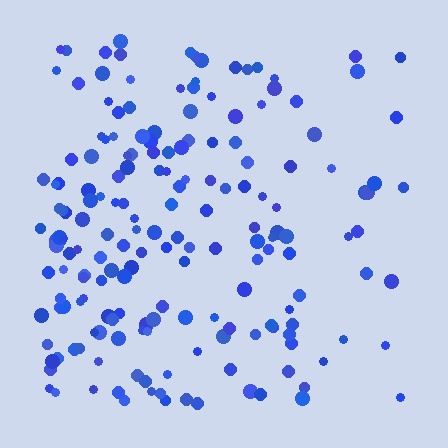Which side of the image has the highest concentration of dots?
The left.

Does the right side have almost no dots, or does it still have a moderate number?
Still a moderate number, just noticeably fewer than the left.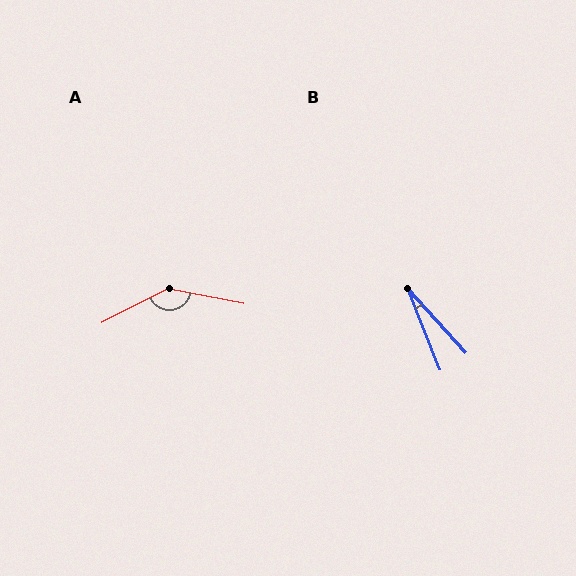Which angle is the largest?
A, at approximately 142 degrees.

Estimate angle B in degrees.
Approximately 21 degrees.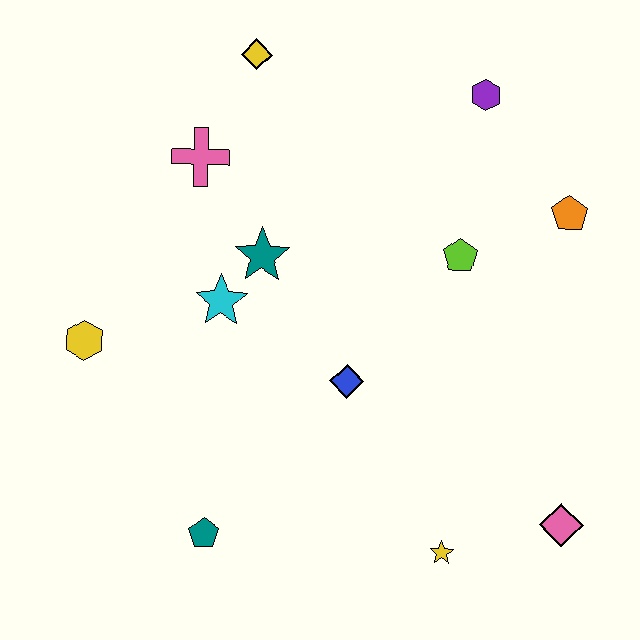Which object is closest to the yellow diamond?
The pink cross is closest to the yellow diamond.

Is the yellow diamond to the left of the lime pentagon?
Yes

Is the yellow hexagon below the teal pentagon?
No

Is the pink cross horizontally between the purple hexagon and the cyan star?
No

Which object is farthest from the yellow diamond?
The pink diamond is farthest from the yellow diamond.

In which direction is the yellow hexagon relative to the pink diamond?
The yellow hexagon is to the left of the pink diamond.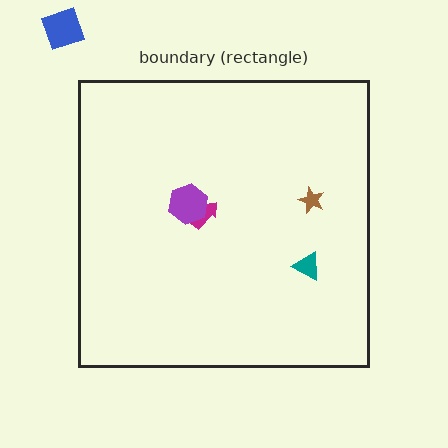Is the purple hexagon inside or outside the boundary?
Inside.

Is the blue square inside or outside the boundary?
Outside.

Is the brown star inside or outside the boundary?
Inside.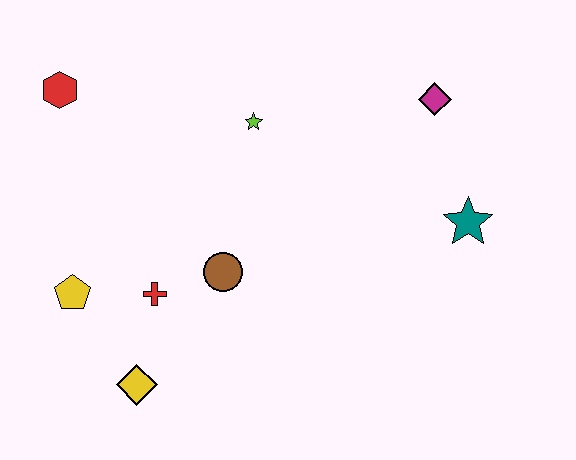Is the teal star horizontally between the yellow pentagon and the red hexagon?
No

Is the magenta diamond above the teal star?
Yes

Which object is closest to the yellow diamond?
The red cross is closest to the yellow diamond.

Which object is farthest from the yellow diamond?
The magenta diamond is farthest from the yellow diamond.